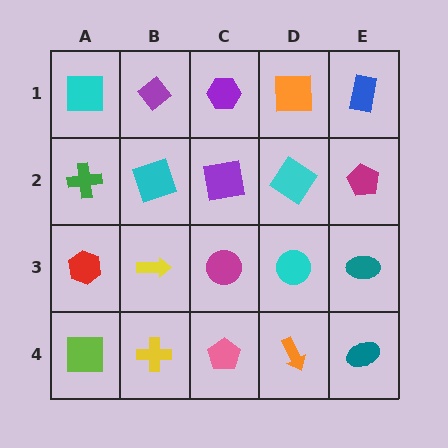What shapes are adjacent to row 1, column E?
A magenta pentagon (row 2, column E), an orange square (row 1, column D).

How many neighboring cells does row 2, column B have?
4.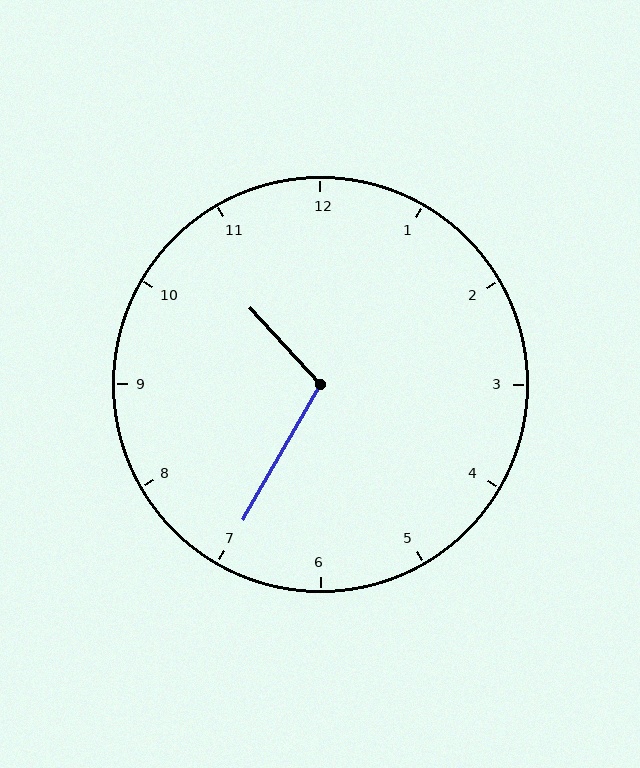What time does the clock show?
10:35.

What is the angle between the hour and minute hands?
Approximately 108 degrees.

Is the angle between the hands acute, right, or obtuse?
It is obtuse.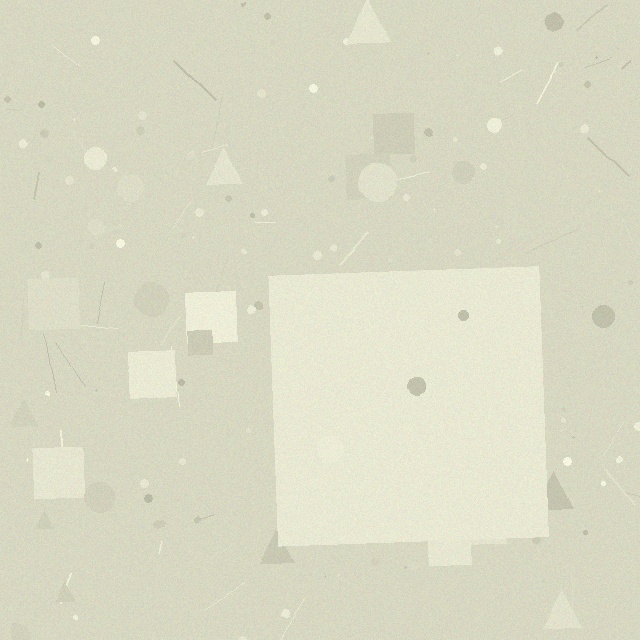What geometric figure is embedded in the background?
A square is embedded in the background.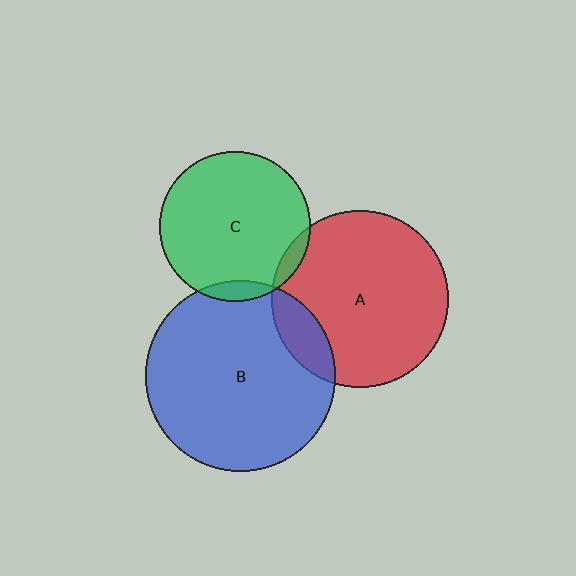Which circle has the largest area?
Circle B (blue).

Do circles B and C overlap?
Yes.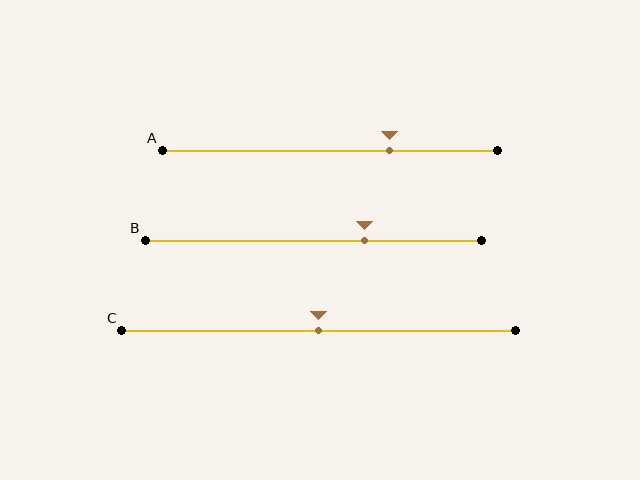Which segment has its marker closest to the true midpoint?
Segment C has its marker closest to the true midpoint.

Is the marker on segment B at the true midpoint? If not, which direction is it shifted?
No, the marker on segment B is shifted to the right by about 15% of the segment length.